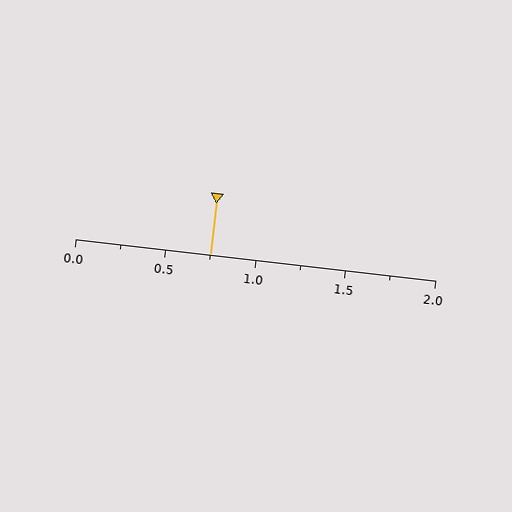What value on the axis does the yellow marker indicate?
The marker indicates approximately 0.75.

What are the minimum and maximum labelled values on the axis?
The axis runs from 0.0 to 2.0.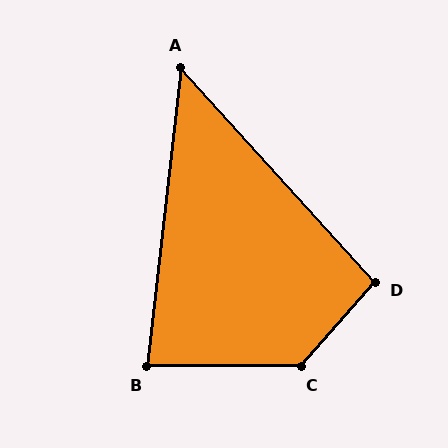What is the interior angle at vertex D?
Approximately 97 degrees (obtuse).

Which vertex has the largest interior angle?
C, at approximately 131 degrees.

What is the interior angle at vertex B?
Approximately 83 degrees (acute).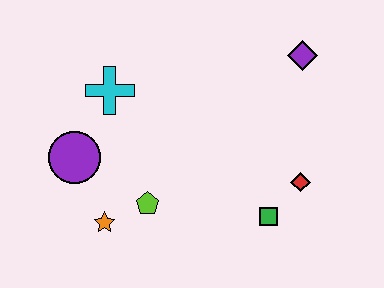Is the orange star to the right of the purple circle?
Yes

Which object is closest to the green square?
The red diamond is closest to the green square.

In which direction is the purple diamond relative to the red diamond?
The purple diamond is above the red diamond.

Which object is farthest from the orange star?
The purple diamond is farthest from the orange star.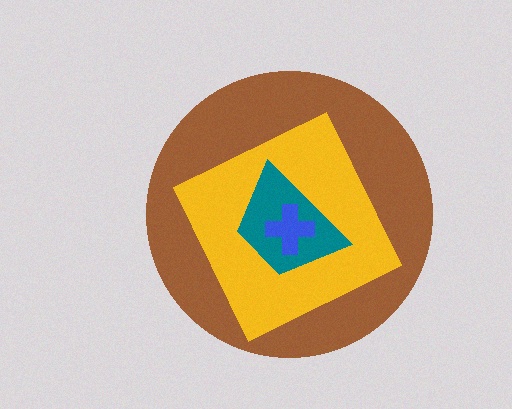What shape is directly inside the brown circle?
The yellow square.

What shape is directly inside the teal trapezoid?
The blue cross.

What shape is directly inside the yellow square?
The teal trapezoid.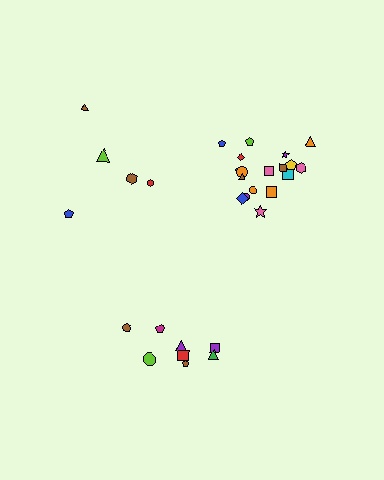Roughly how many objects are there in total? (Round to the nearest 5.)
Roughly 30 objects in total.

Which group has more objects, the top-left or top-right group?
The top-right group.